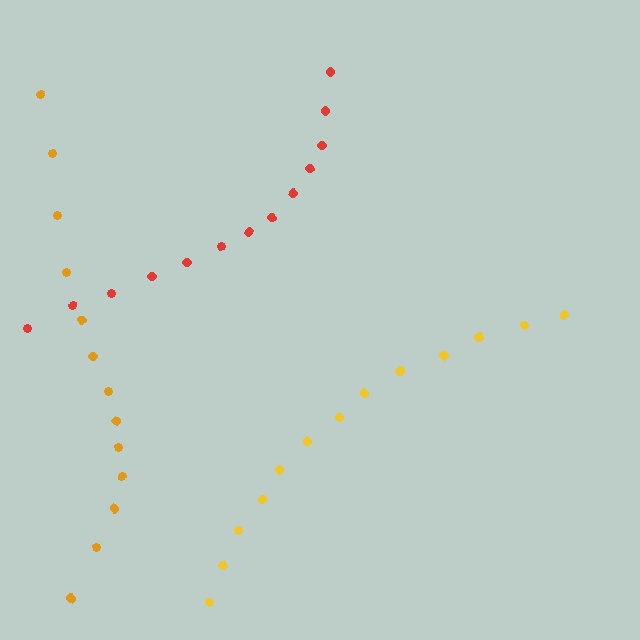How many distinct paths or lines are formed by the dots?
There are 3 distinct paths.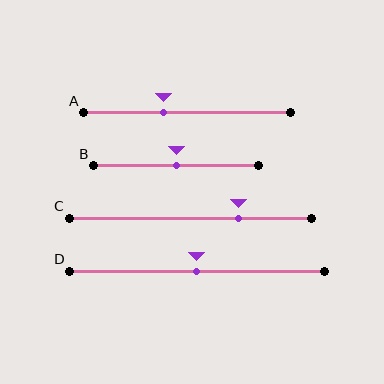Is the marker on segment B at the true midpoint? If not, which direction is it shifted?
Yes, the marker on segment B is at the true midpoint.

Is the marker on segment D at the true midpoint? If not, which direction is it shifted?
Yes, the marker on segment D is at the true midpoint.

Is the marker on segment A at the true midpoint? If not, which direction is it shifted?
No, the marker on segment A is shifted to the left by about 11% of the segment length.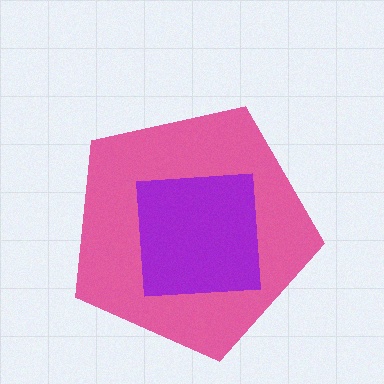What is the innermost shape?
The purple square.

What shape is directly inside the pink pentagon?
The purple square.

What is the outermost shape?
The pink pentagon.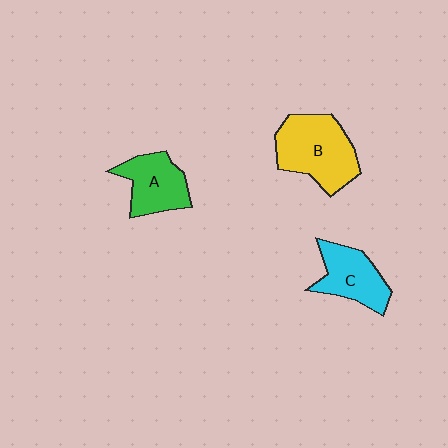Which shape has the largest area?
Shape B (yellow).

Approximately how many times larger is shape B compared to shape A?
Approximately 1.4 times.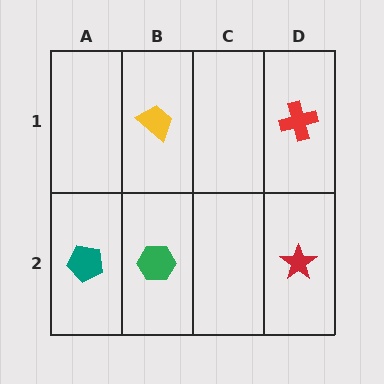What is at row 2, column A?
A teal pentagon.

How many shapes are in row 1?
2 shapes.